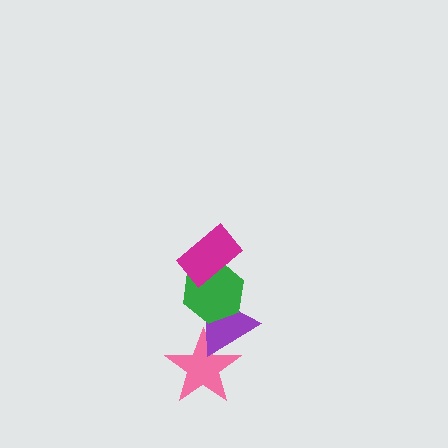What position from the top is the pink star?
The pink star is 4th from the top.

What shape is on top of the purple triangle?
The green hexagon is on top of the purple triangle.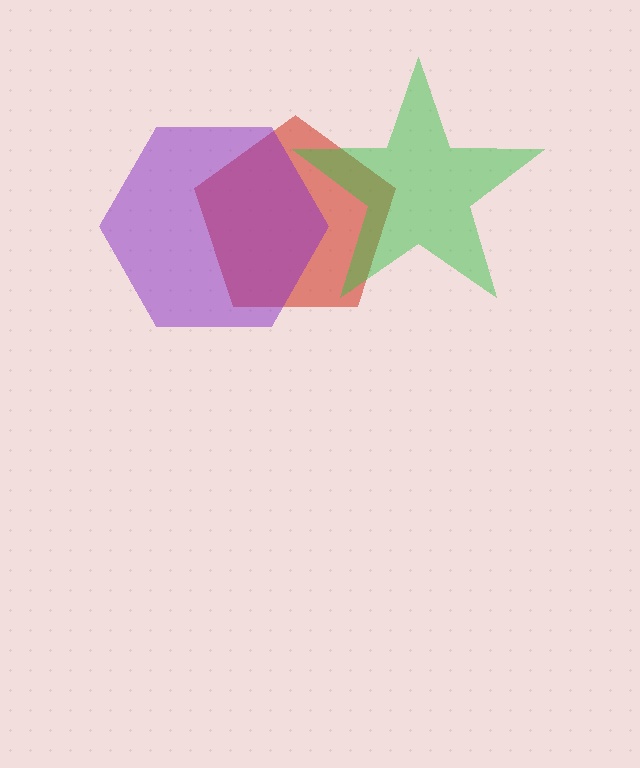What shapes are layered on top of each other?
The layered shapes are: a red pentagon, a purple hexagon, a green star.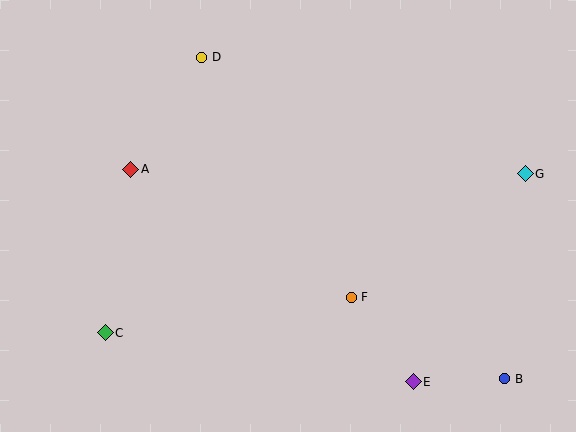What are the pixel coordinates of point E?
Point E is at (413, 382).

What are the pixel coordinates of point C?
Point C is at (105, 333).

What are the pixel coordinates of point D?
Point D is at (202, 57).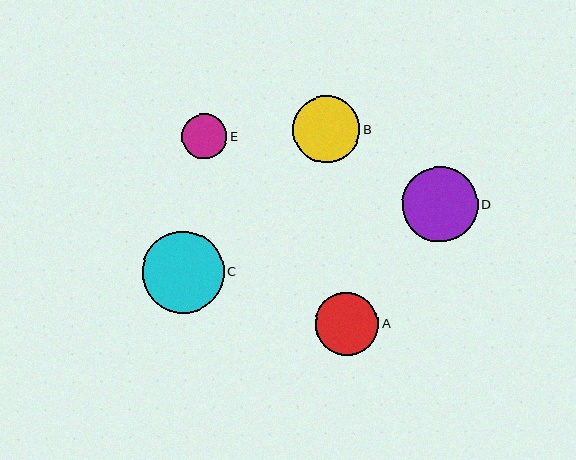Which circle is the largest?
Circle C is the largest with a size of approximately 82 pixels.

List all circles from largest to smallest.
From largest to smallest: C, D, B, A, E.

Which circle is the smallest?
Circle E is the smallest with a size of approximately 45 pixels.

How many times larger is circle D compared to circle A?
Circle D is approximately 1.2 times the size of circle A.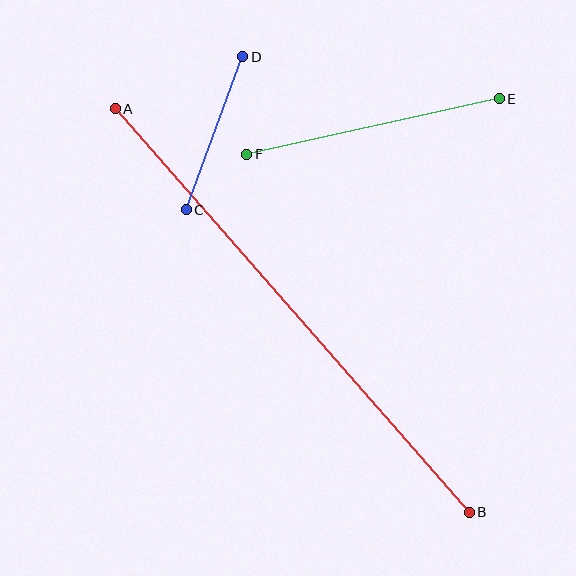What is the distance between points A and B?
The distance is approximately 537 pixels.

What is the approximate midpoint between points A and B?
The midpoint is at approximately (292, 311) pixels.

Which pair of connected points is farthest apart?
Points A and B are farthest apart.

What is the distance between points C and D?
The distance is approximately 163 pixels.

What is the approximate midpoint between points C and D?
The midpoint is at approximately (215, 133) pixels.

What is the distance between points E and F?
The distance is approximately 259 pixels.